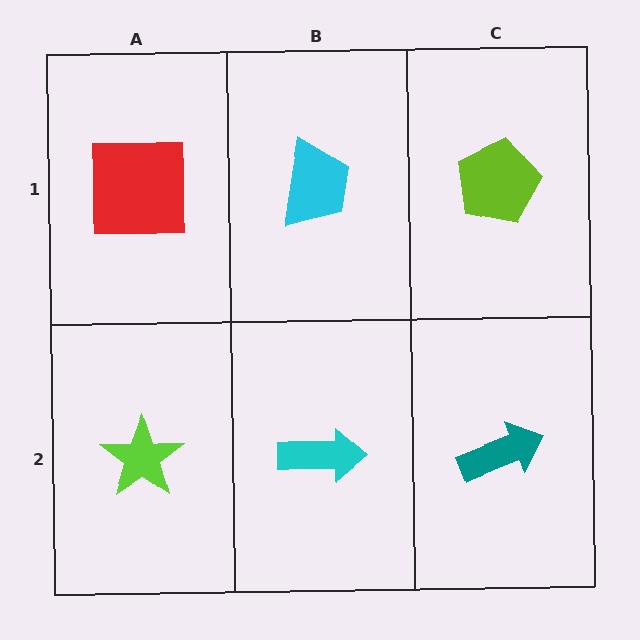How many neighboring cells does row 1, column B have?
3.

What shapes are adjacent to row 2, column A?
A red square (row 1, column A), a cyan arrow (row 2, column B).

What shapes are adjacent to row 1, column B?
A cyan arrow (row 2, column B), a red square (row 1, column A), a lime pentagon (row 1, column C).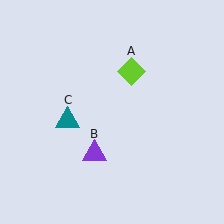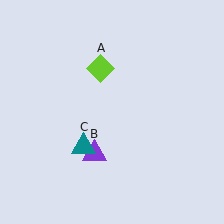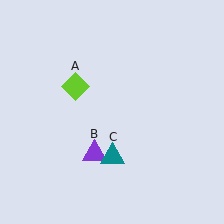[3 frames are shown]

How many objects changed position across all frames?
2 objects changed position: lime diamond (object A), teal triangle (object C).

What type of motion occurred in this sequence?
The lime diamond (object A), teal triangle (object C) rotated counterclockwise around the center of the scene.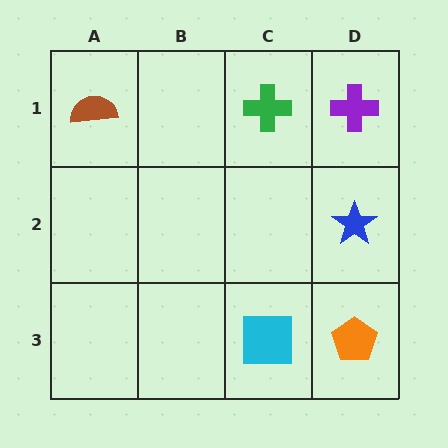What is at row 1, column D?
A purple cross.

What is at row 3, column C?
A cyan square.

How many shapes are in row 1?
3 shapes.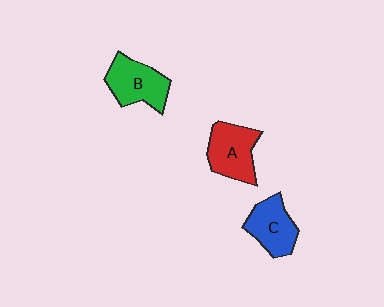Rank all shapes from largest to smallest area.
From largest to smallest: B (green), A (red), C (blue).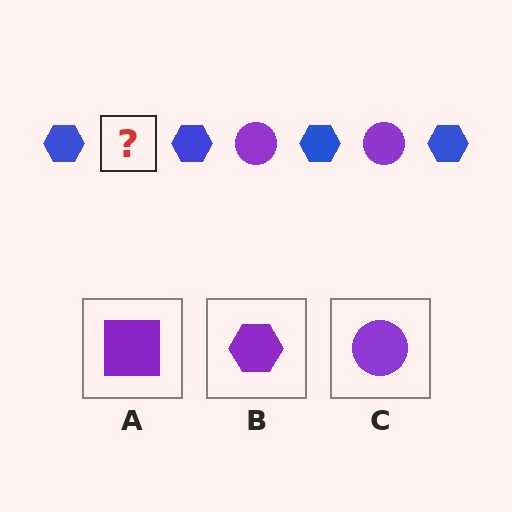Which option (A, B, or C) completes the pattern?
C.